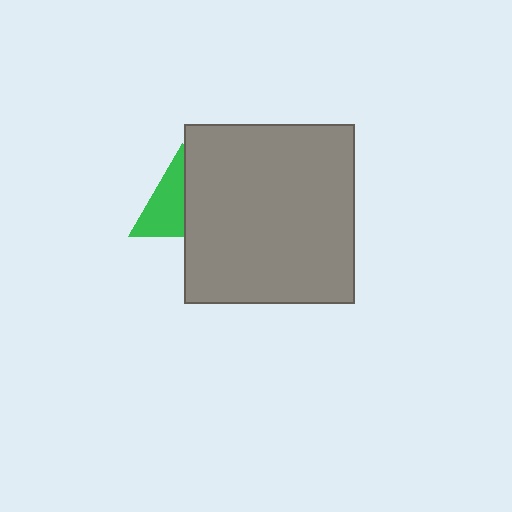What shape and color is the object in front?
The object in front is a gray rectangle.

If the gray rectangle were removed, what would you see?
You would see the complete green triangle.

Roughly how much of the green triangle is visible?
About half of it is visible (roughly 52%).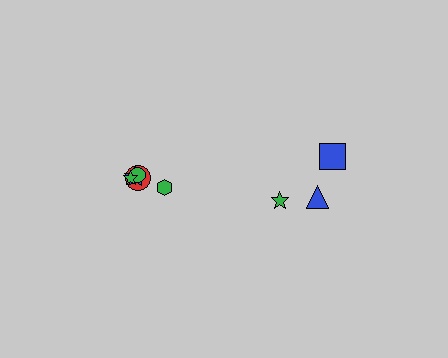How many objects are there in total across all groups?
There are 8 objects.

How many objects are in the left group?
There are 5 objects.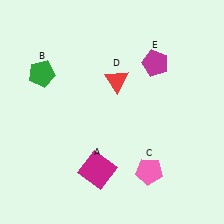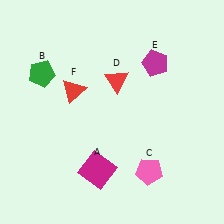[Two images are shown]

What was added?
A red triangle (F) was added in Image 2.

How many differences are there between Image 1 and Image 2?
There is 1 difference between the two images.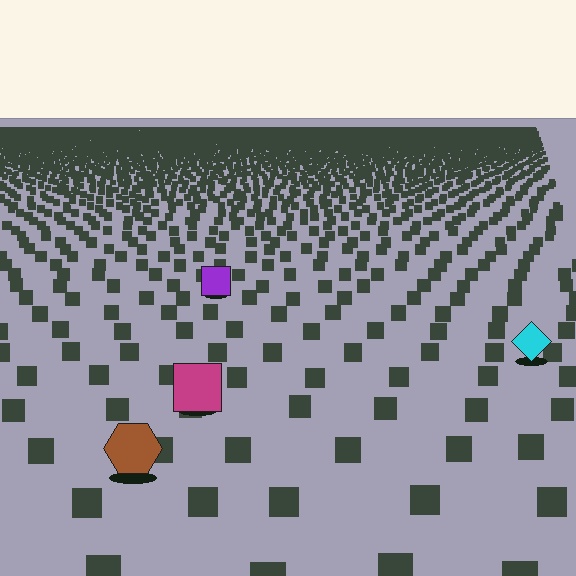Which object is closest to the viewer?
The brown hexagon is closest. The texture marks near it are larger and more spread out.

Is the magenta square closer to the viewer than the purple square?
Yes. The magenta square is closer — you can tell from the texture gradient: the ground texture is coarser near it.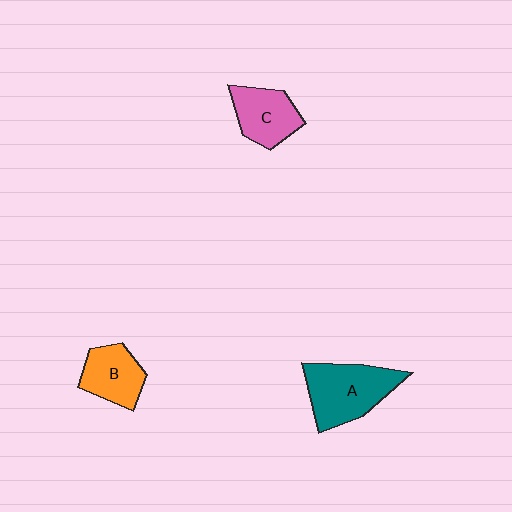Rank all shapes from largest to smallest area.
From largest to smallest: A (teal), C (pink), B (orange).